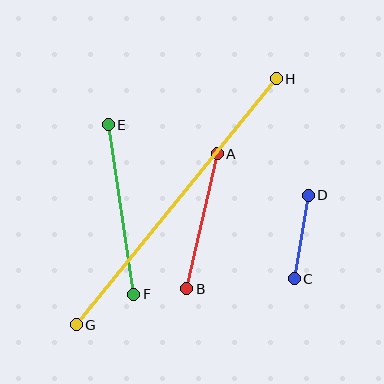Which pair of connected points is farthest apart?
Points G and H are farthest apart.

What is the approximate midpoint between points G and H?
The midpoint is at approximately (176, 202) pixels.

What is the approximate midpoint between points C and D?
The midpoint is at approximately (301, 237) pixels.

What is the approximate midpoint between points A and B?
The midpoint is at approximately (202, 221) pixels.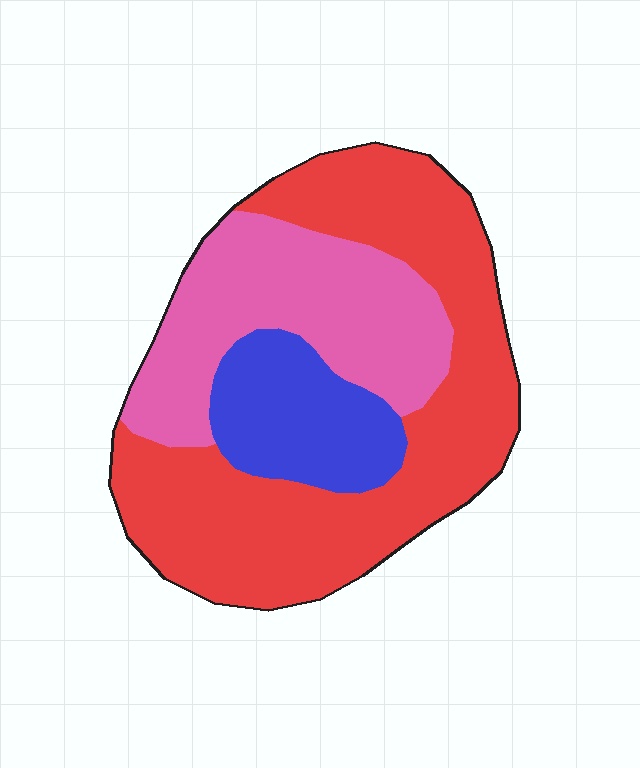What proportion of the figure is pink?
Pink takes up between a sixth and a third of the figure.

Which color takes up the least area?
Blue, at roughly 15%.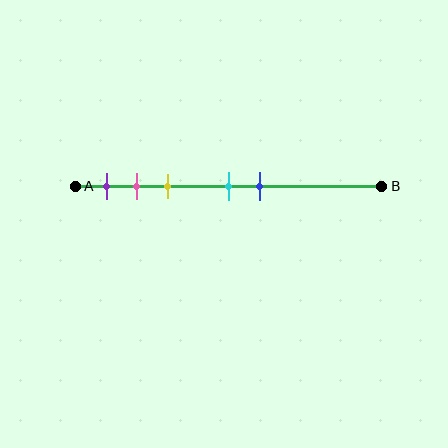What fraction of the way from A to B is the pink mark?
The pink mark is approximately 20% (0.2) of the way from A to B.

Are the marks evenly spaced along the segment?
No, the marks are not evenly spaced.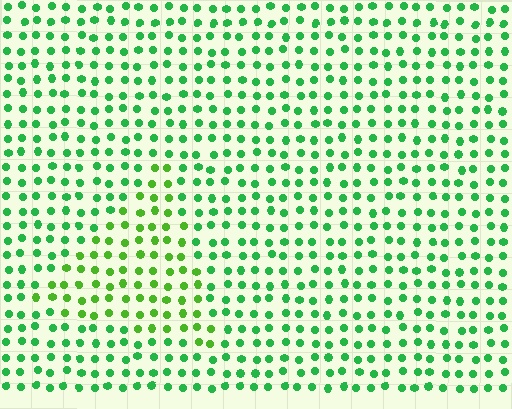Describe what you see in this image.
The image is filled with small green elements in a uniform arrangement. A triangle-shaped region is visible where the elements are tinted to a slightly different hue, forming a subtle color boundary.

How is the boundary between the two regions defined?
The boundary is defined purely by a slight shift in hue (about 29 degrees). Spacing, size, and orientation are identical on both sides.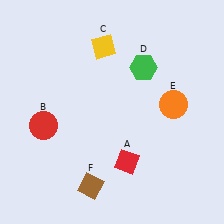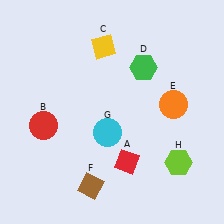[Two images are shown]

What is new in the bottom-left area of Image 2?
A cyan circle (G) was added in the bottom-left area of Image 2.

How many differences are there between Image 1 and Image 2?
There are 2 differences between the two images.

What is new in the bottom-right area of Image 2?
A lime hexagon (H) was added in the bottom-right area of Image 2.